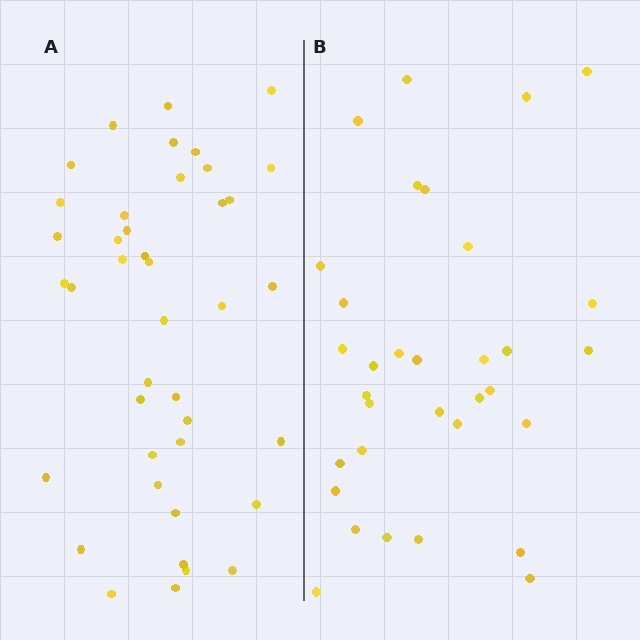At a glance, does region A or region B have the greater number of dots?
Region A (the left region) has more dots.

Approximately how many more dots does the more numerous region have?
Region A has roughly 8 or so more dots than region B.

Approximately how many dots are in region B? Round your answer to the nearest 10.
About 30 dots. (The exact count is 33, which rounds to 30.)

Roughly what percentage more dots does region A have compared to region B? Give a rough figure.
About 25% more.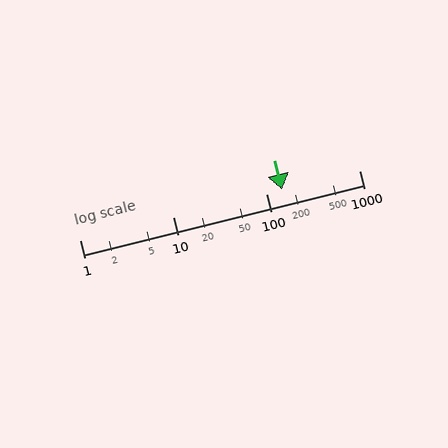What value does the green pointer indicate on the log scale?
The pointer indicates approximately 150.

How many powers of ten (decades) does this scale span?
The scale spans 3 decades, from 1 to 1000.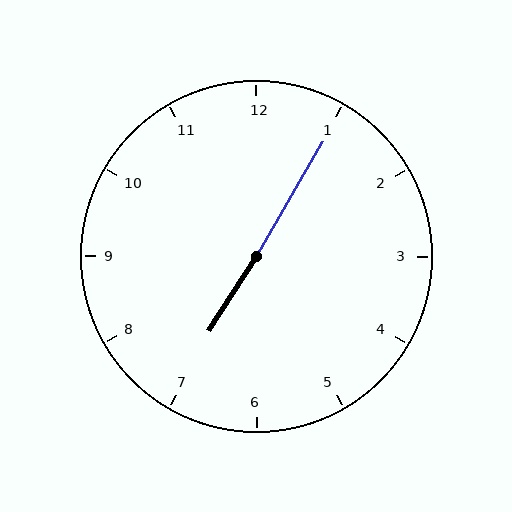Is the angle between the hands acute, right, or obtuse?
It is obtuse.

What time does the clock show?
7:05.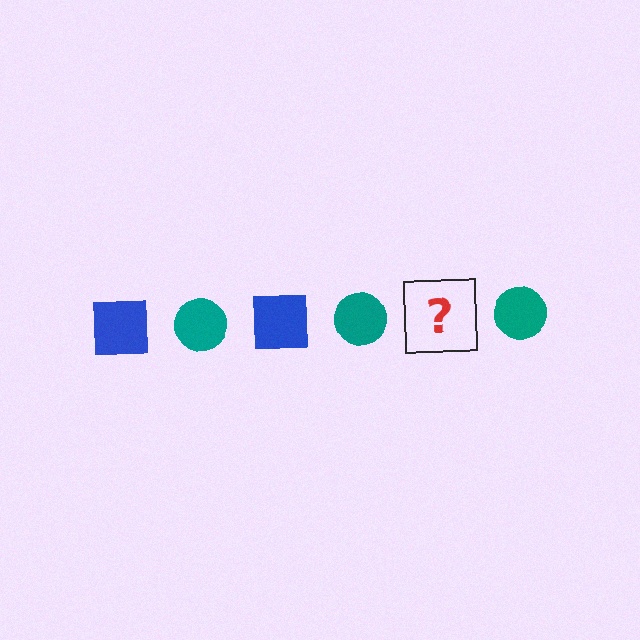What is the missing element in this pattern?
The missing element is a blue square.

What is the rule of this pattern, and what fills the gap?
The rule is that the pattern alternates between blue square and teal circle. The gap should be filled with a blue square.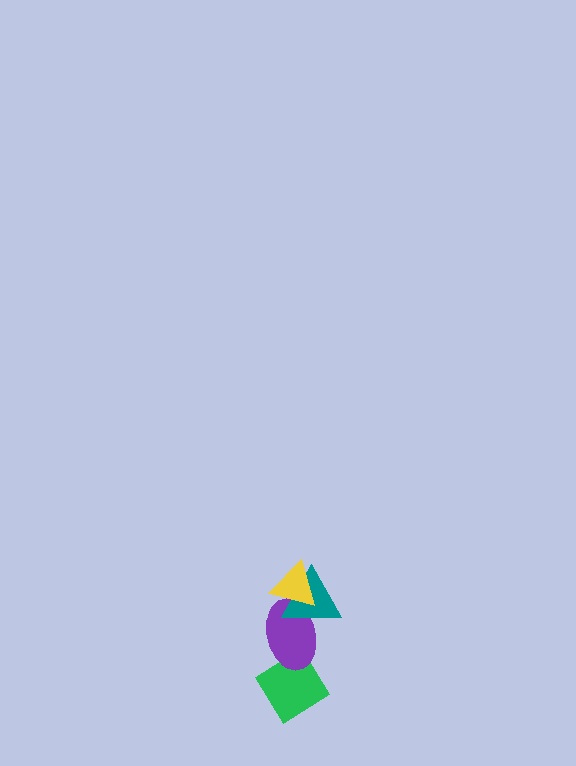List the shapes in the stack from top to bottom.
From top to bottom: the yellow triangle, the teal triangle, the purple ellipse, the green diamond.